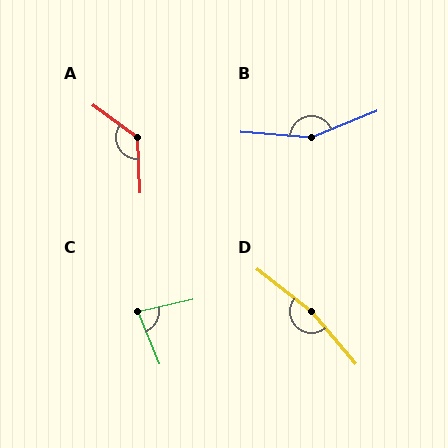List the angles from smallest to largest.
C (81°), A (129°), B (153°), D (168°).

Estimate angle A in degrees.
Approximately 129 degrees.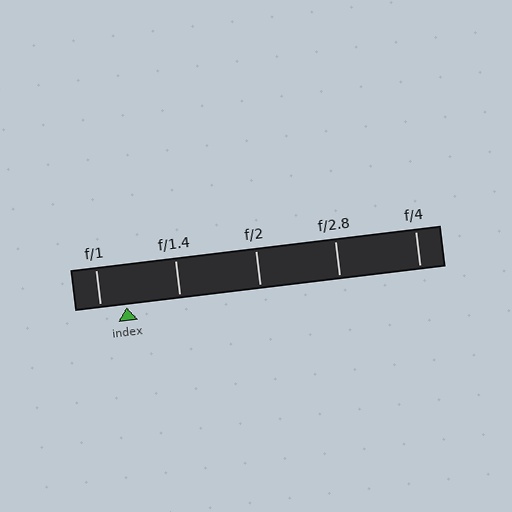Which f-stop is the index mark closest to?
The index mark is closest to f/1.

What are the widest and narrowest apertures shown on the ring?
The widest aperture shown is f/1 and the narrowest is f/4.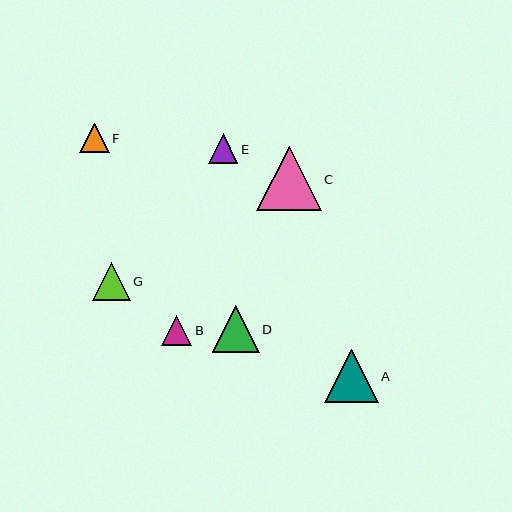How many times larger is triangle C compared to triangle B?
Triangle C is approximately 2.1 times the size of triangle B.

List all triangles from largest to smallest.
From largest to smallest: C, A, D, G, B, F, E.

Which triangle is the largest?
Triangle C is the largest with a size of approximately 65 pixels.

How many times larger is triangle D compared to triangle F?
Triangle D is approximately 1.6 times the size of triangle F.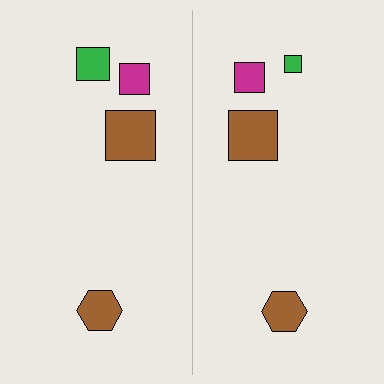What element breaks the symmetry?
The green square on the right side has a different size than its mirror counterpart.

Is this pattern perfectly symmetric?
No, the pattern is not perfectly symmetric. The green square on the right side has a different size than its mirror counterpart.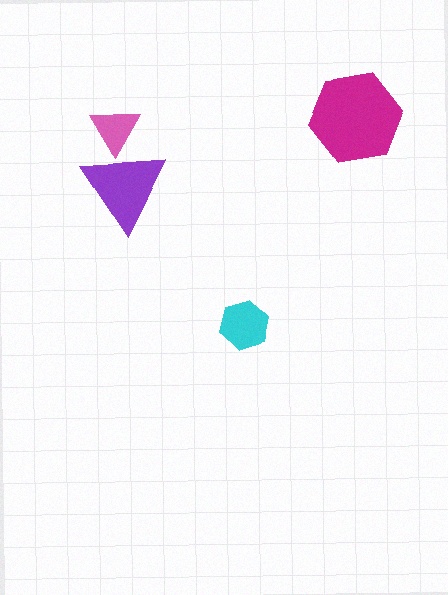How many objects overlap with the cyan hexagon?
0 objects overlap with the cyan hexagon.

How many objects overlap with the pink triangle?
1 object overlaps with the pink triangle.